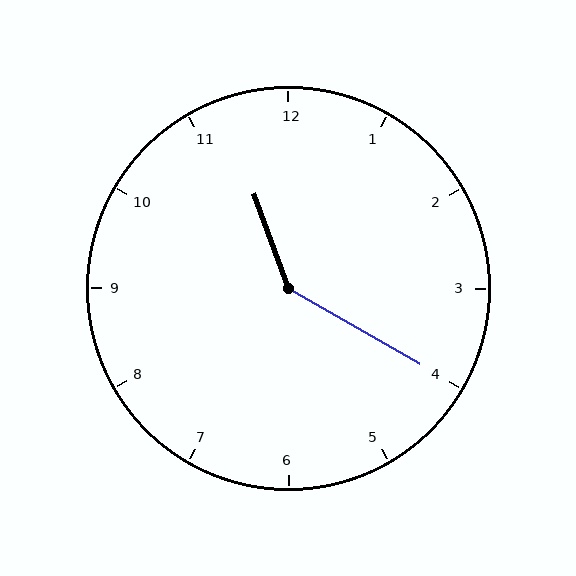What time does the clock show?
11:20.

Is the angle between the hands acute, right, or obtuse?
It is obtuse.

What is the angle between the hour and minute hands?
Approximately 140 degrees.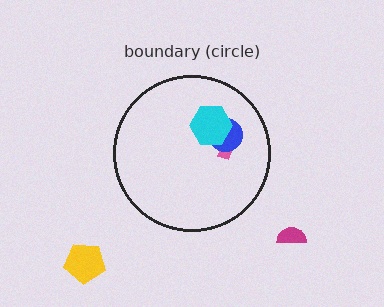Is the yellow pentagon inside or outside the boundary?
Outside.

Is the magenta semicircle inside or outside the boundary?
Outside.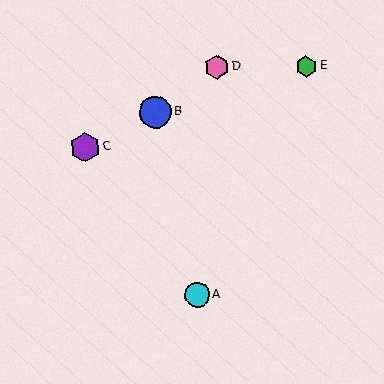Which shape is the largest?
The blue circle (labeled B) is the largest.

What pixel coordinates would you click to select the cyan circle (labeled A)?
Click at (197, 295) to select the cyan circle A.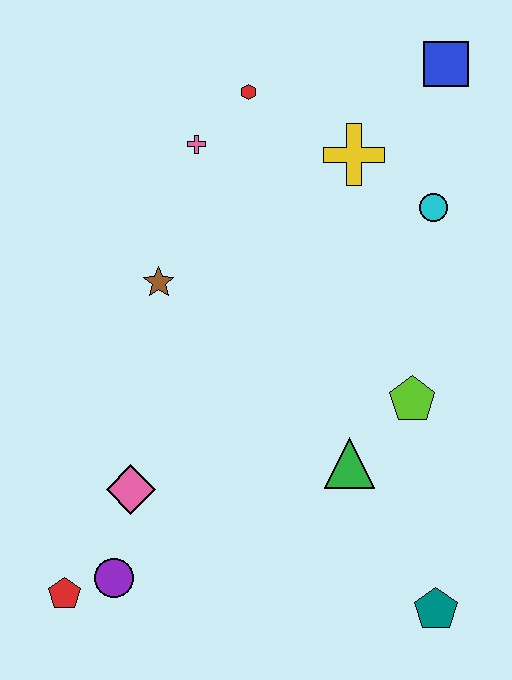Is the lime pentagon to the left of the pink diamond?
No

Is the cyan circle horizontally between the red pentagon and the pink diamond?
No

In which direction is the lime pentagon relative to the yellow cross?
The lime pentagon is below the yellow cross.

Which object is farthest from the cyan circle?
The red pentagon is farthest from the cyan circle.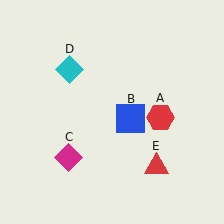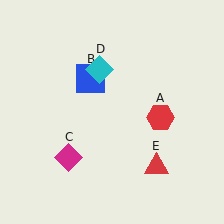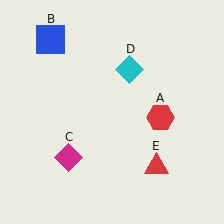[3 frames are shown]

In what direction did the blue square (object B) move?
The blue square (object B) moved up and to the left.